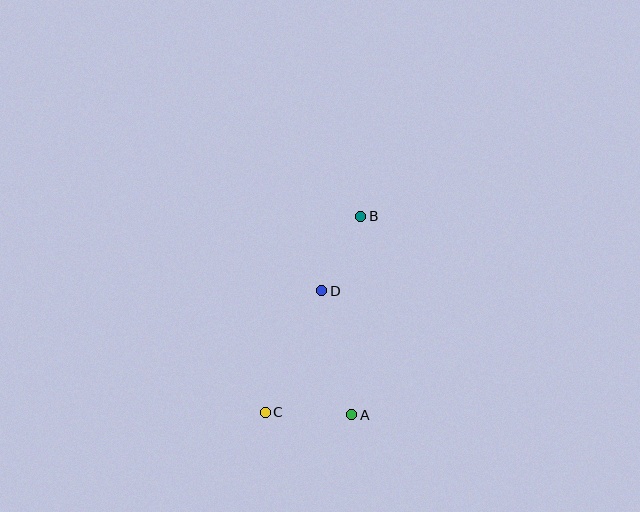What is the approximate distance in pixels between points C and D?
The distance between C and D is approximately 134 pixels.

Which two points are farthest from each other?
Points B and C are farthest from each other.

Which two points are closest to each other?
Points B and D are closest to each other.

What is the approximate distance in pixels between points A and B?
The distance between A and B is approximately 198 pixels.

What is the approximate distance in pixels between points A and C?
The distance between A and C is approximately 86 pixels.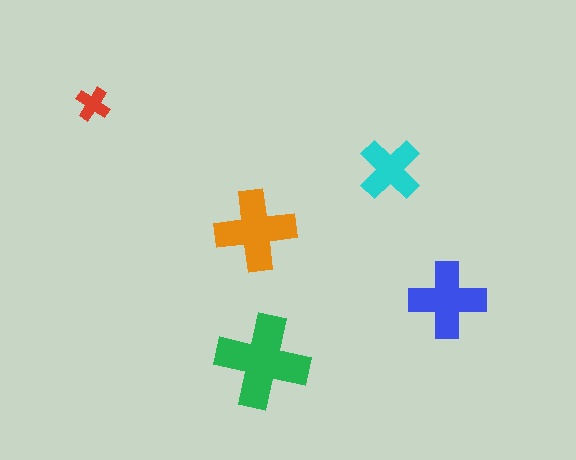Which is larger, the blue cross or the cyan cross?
The blue one.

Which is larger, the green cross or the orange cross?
The green one.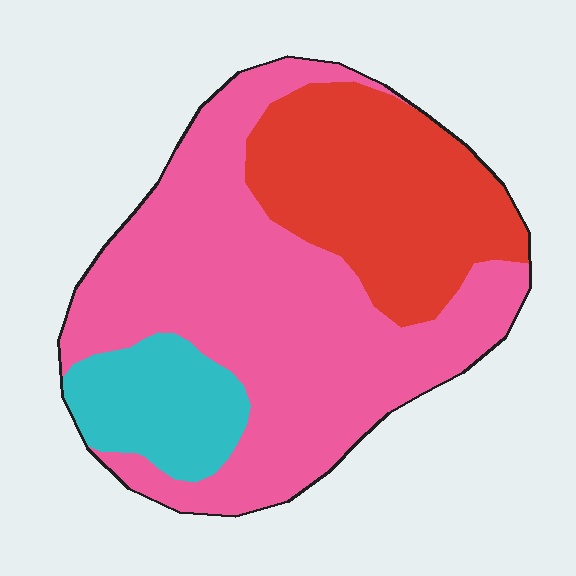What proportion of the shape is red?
Red covers around 30% of the shape.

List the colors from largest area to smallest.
From largest to smallest: pink, red, cyan.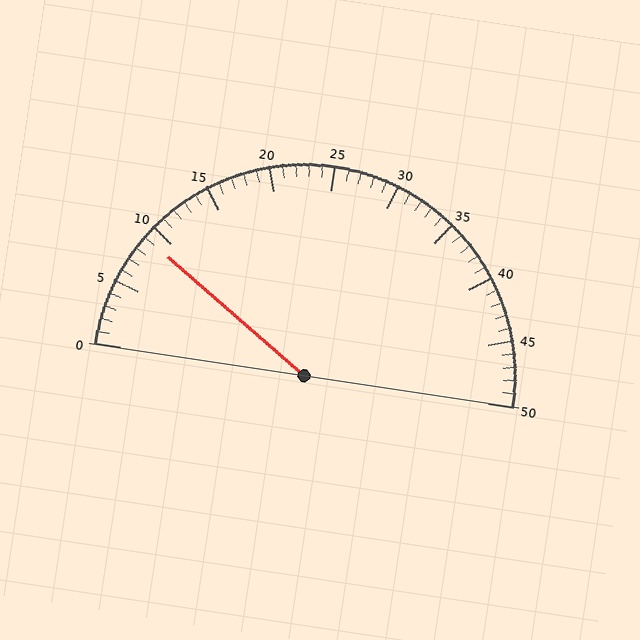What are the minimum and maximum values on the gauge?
The gauge ranges from 0 to 50.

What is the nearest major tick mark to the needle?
The nearest major tick mark is 10.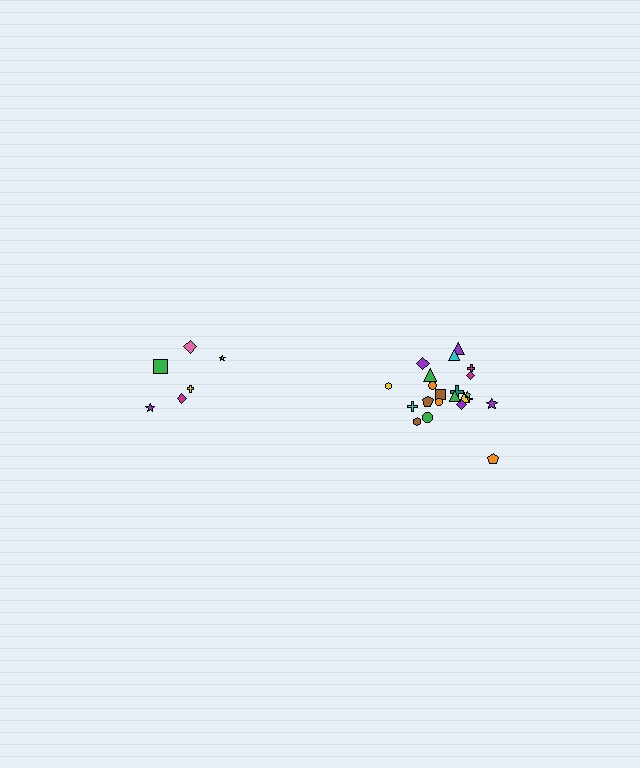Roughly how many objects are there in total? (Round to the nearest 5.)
Roughly 30 objects in total.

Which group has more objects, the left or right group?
The right group.